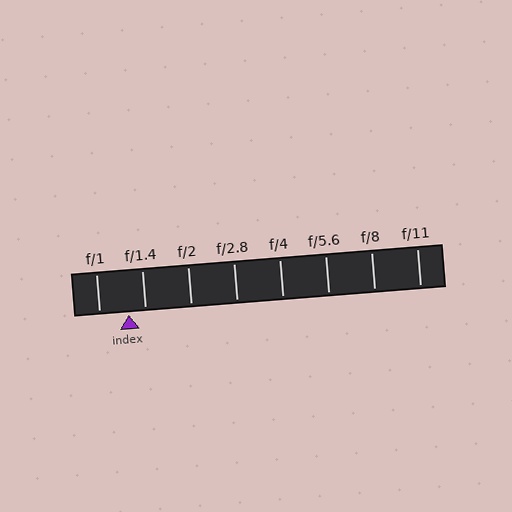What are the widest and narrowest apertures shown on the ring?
The widest aperture shown is f/1 and the narrowest is f/11.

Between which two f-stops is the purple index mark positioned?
The index mark is between f/1 and f/1.4.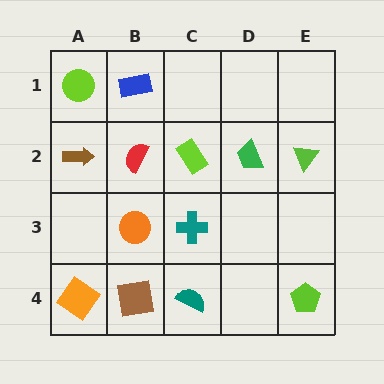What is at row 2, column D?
A green trapezoid.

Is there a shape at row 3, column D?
No, that cell is empty.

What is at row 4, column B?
A brown square.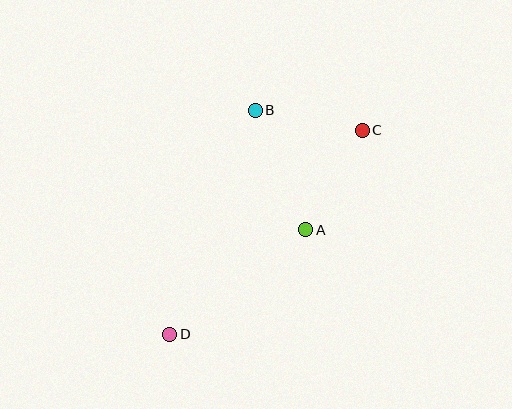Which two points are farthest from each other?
Points C and D are farthest from each other.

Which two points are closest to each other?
Points B and C are closest to each other.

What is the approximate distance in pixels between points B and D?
The distance between B and D is approximately 240 pixels.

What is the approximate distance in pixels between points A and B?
The distance between A and B is approximately 129 pixels.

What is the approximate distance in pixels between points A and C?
The distance between A and C is approximately 114 pixels.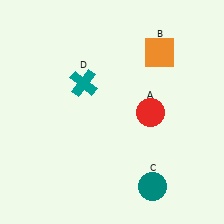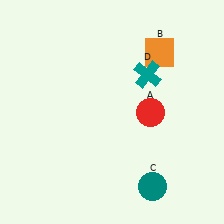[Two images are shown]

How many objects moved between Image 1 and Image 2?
1 object moved between the two images.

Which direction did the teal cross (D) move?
The teal cross (D) moved right.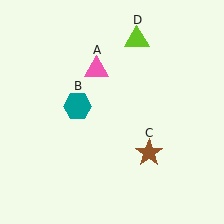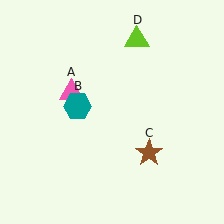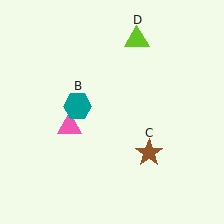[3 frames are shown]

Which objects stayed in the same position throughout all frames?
Teal hexagon (object B) and brown star (object C) and lime triangle (object D) remained stationary.